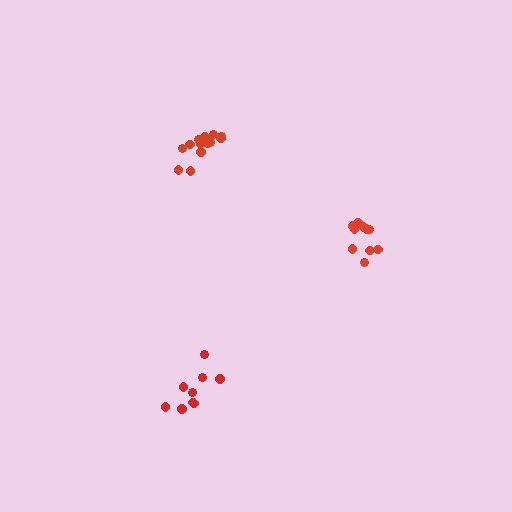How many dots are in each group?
Group 1: 10 dots, Group 2: 13 dots, Group 3: 9 dots (32 total).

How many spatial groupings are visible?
There are 3 spatial groupings.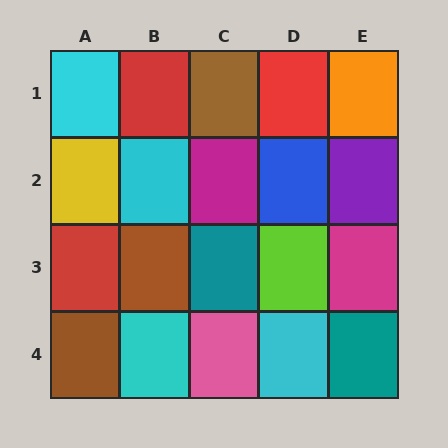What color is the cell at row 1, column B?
Red.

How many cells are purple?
1 cell is purple.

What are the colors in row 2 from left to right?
Yellow, cyan, magenta, blue, purple.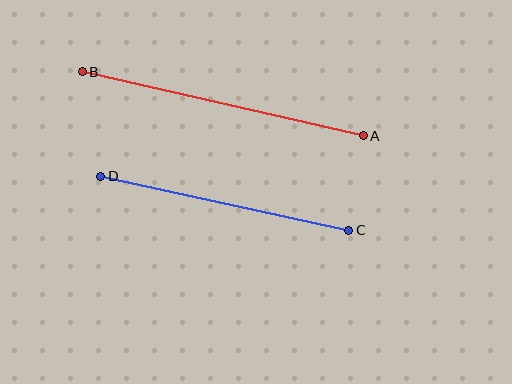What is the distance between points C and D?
The distance is approximately 254 pixels.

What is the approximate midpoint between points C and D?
The midpoint is at approximately (225, 203) pixels.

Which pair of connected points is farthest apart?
Points A and B are farthest apart.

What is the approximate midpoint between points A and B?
The midpoint is at approximately (223, 104) pixels.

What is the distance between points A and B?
The distance is approximately 288 pixels.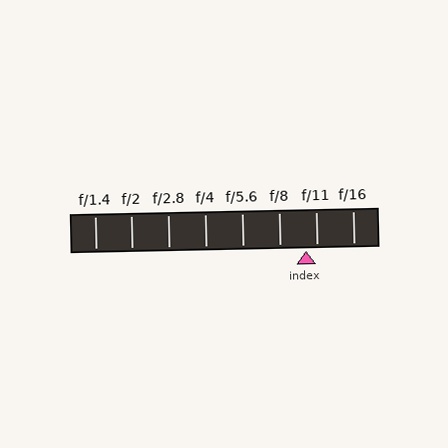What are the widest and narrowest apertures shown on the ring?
The widest aperture shown is f/1.4 and the narrowest is f/16.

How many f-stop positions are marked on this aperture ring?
There are 8 f-stop positions marked.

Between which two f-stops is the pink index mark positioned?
The index mark is between f/8 and f/11.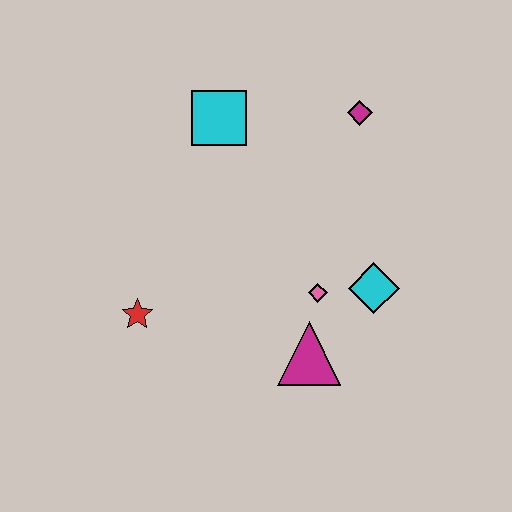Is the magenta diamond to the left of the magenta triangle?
No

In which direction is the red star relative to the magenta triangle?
The red star is to the left of the magenta triangle.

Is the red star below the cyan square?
Yes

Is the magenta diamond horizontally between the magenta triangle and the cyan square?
No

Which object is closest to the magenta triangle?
The pink diamond is closest to the magenta triangle.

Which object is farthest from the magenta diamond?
The red star is farthest from the magenta diamond.